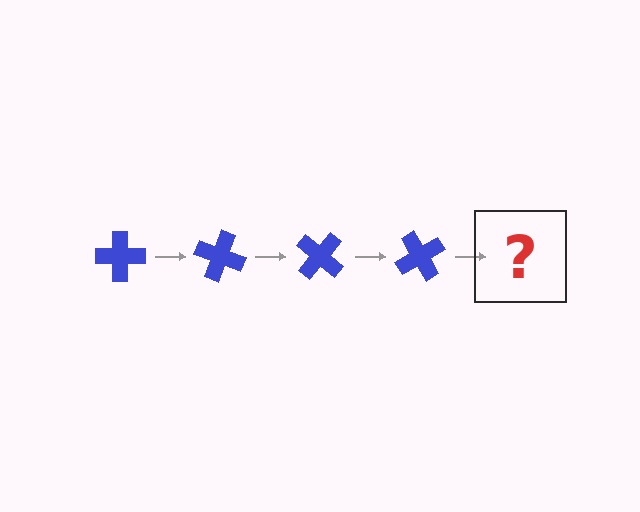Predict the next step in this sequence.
The next step is a blue cross rotated 80 degrees.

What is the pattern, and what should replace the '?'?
The pattern is that the cross rotates 20 degrees each step. The '?' should be a blue cross rotated 80 degrees.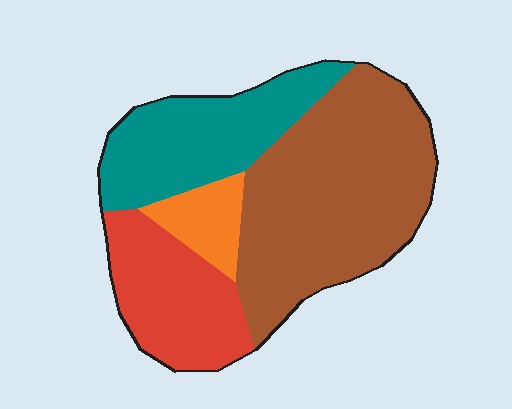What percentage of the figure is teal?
Teal covers around 25% of the figure.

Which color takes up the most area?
Brown, at roughly 45%.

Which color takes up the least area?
Orange, at roughly 10%.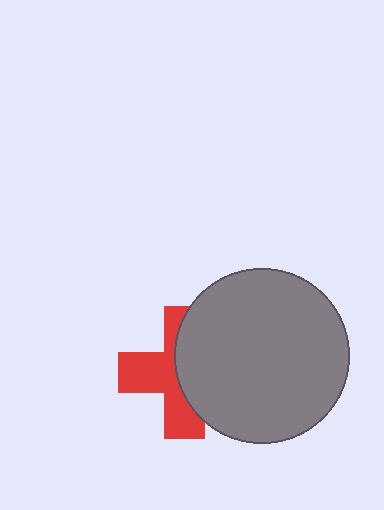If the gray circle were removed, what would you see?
You would see the complete red cross.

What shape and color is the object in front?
The object in front is a gray circle.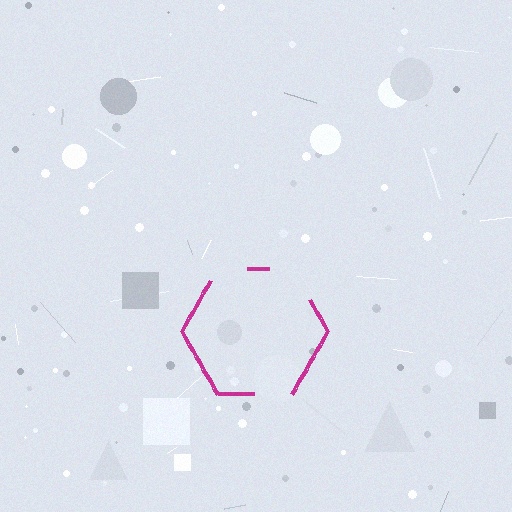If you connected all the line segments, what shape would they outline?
They would outline a hexagon.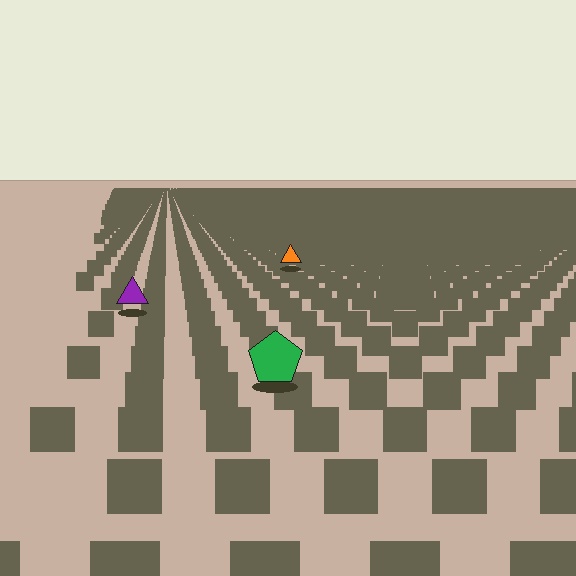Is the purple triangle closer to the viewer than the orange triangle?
Yes. The purple triangle is closer — you can tell from the texture gradient: the ground texture is coarser near it.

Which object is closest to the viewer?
The green pentagon is closest. The texture marks near it are larger and more spread out.